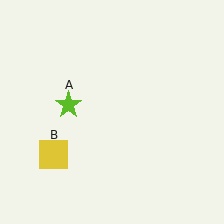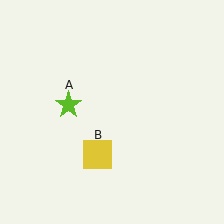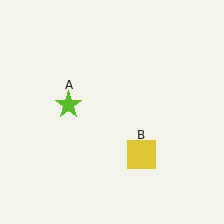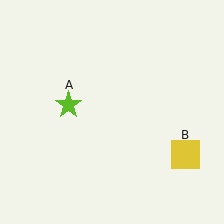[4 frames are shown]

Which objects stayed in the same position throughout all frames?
Lime star (object A) remained stationary.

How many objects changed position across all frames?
1 object changed position: yellow square (object B).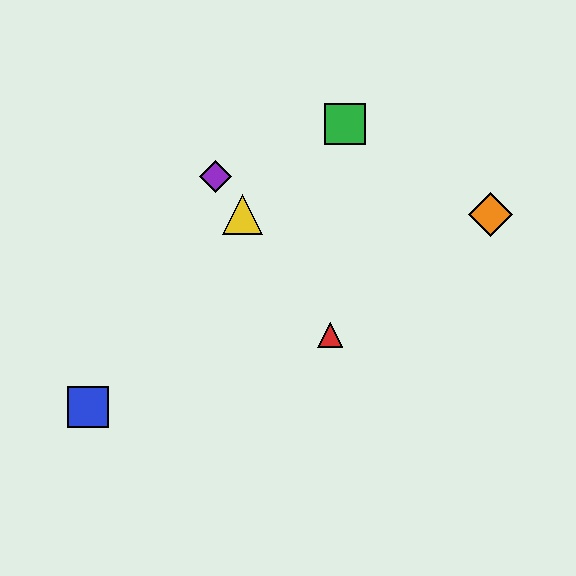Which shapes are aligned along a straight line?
The red triangle, the yellow triangle, the purple diamond are aligned along a straight line.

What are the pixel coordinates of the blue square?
The blue square is at (88, 407).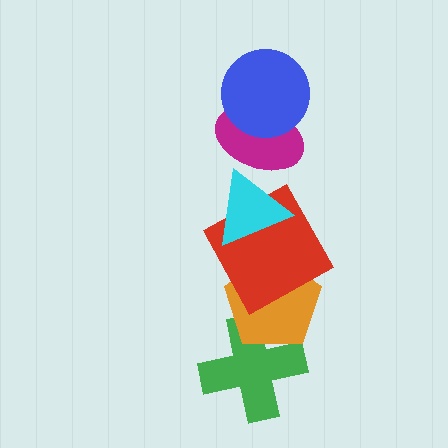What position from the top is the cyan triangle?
The cyan triangle is 3rd from the top.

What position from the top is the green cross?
The green cross is 6th from the top.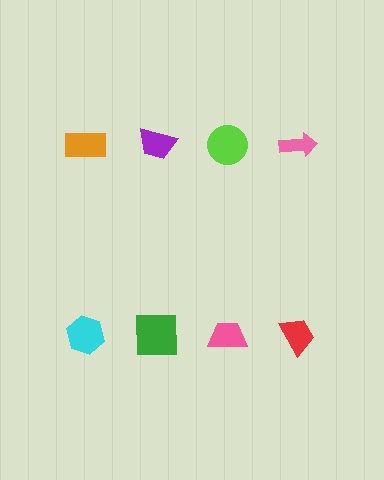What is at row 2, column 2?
A green square.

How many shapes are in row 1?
4 shapes.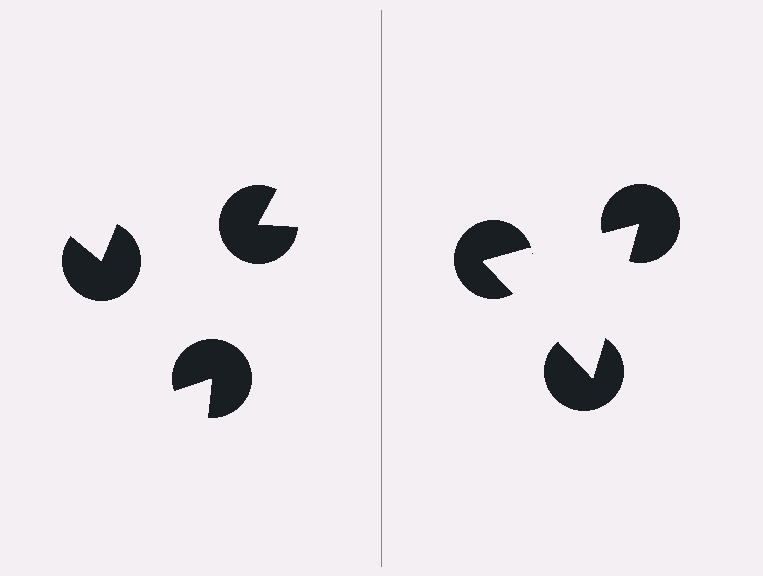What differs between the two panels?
The pac-man discs are positioned identically on both sides; only the wedge orientations differ. On the right they align to a triangle; on the left they are misaligned.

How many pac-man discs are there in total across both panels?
6 — 3 on each side.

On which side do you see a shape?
An illusory triangle appears on the right side. On the left side the wedge cuts are rotated, so no coherent shape forms.